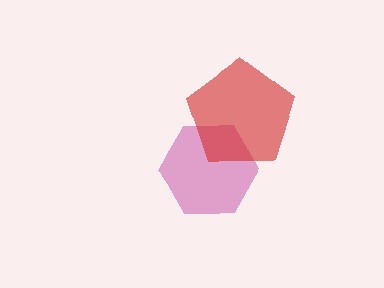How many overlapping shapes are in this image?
There are 2 overlapping shapes in the image.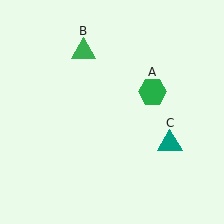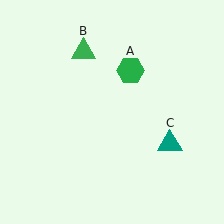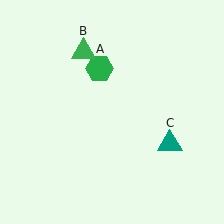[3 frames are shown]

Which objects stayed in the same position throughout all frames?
Green triangle (object B) and teal triangle (object C) remained stationary.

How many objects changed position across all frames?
1 object changed position: green hexagon (object A).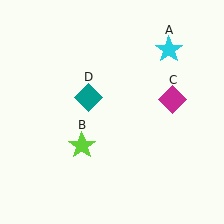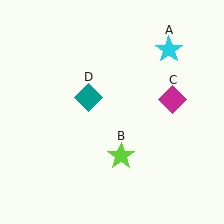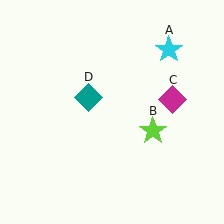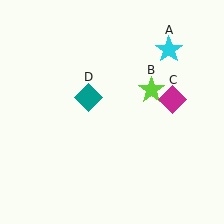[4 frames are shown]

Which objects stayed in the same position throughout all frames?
Cyan star (object A) and magenta diamond (object C) and teal diamond (object D) remained stationary.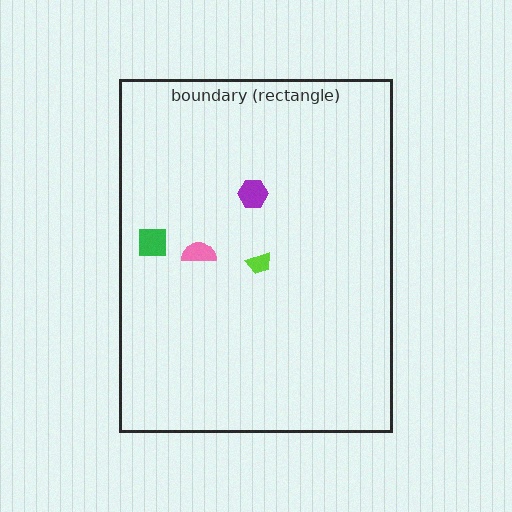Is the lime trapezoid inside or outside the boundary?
Inside.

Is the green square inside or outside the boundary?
Inside.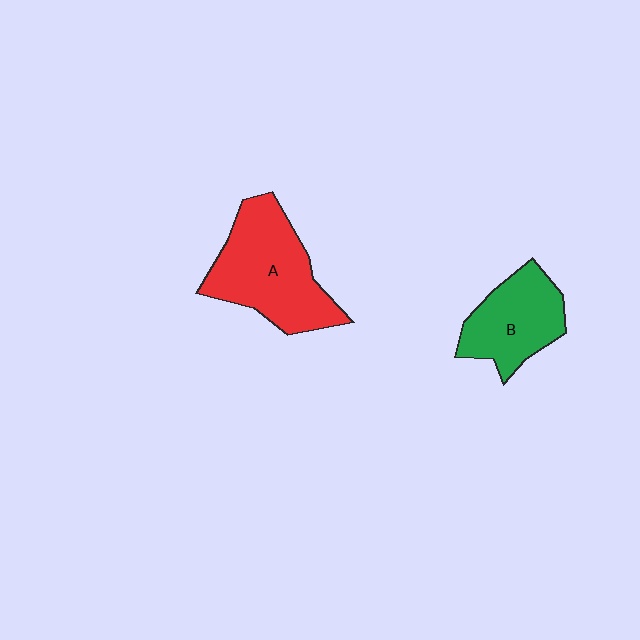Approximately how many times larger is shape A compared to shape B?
Approximately 1.4 times.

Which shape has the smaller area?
Shape B (green).